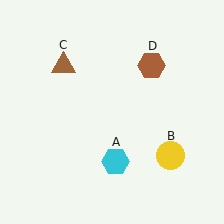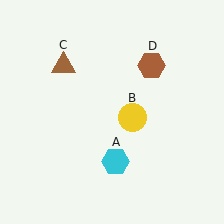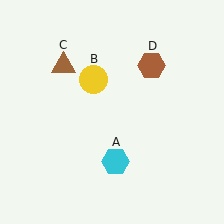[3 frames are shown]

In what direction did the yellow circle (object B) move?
The yellow circle (object B) moved up and to the left.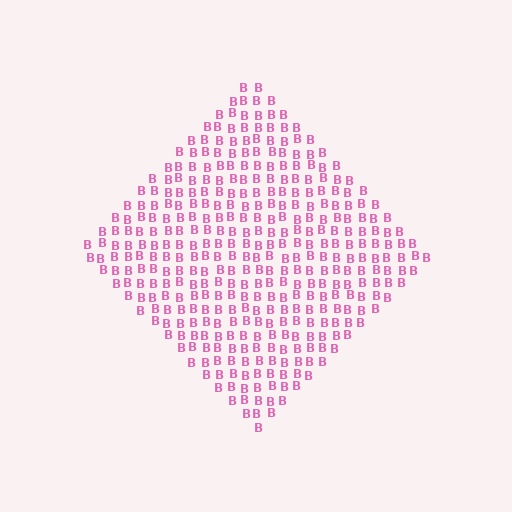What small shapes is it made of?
It is made of small letter B's.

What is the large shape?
The large shape is a diamond.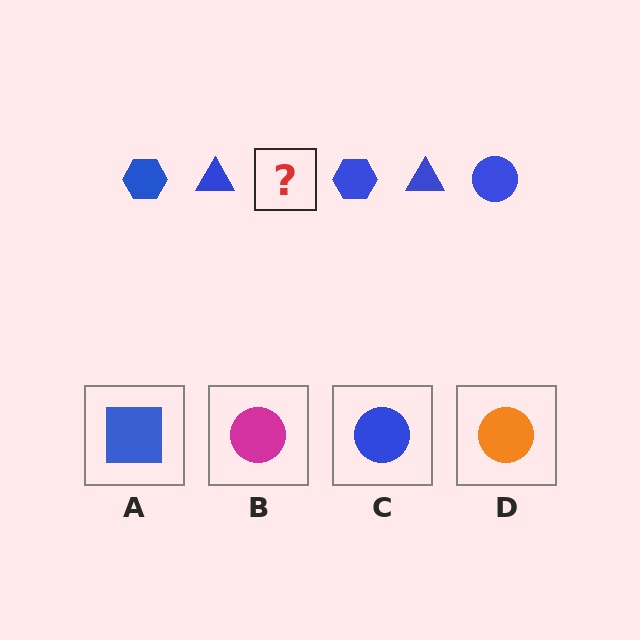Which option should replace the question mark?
Option C.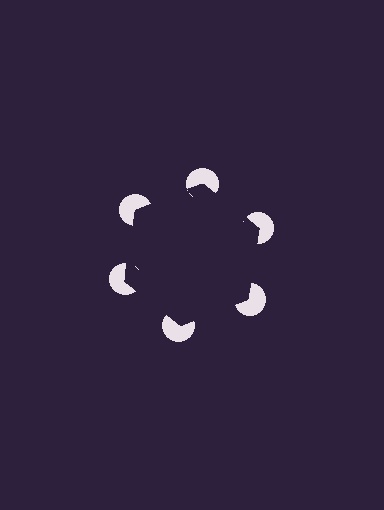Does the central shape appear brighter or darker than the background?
It typically appears slightly darker than the background, even though no actual brightness change is drawn.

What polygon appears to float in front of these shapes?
An illusory hexagon — its edges are inferred from the aligned wedge cuts in the pac-man discs, not physically drawn.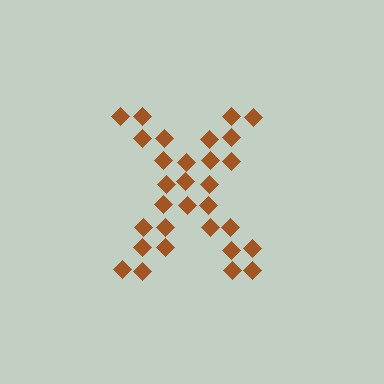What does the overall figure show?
The overall figure shows the letter X.